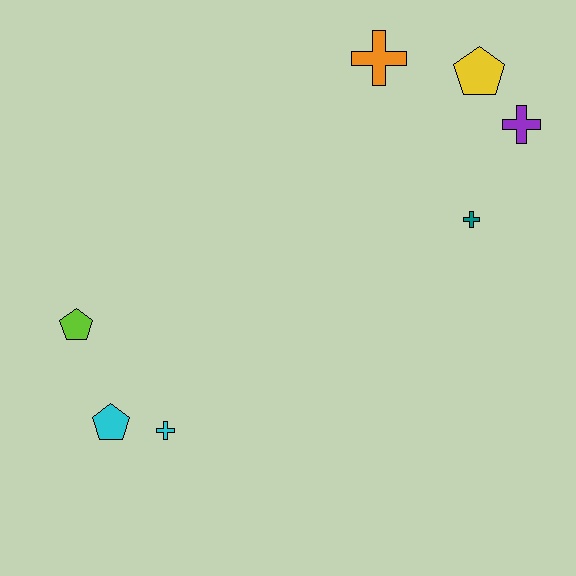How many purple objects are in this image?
There is 1 purple object.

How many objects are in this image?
There are 7 objects.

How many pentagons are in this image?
There are 3 pentagons.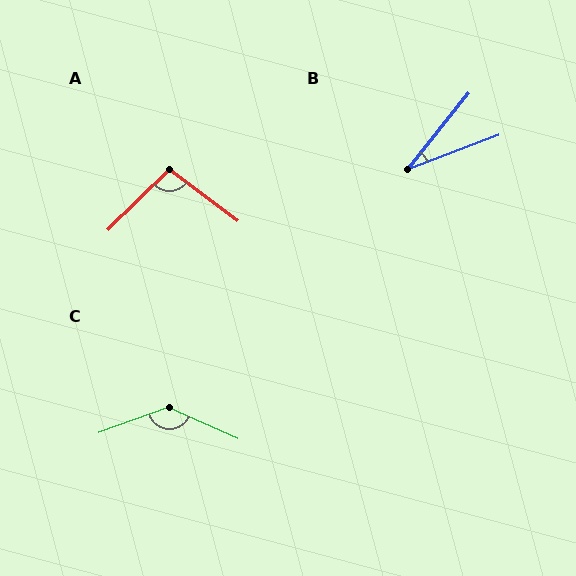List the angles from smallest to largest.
B (30°), A (99°), C (137°).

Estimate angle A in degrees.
Approximately 99 degrees.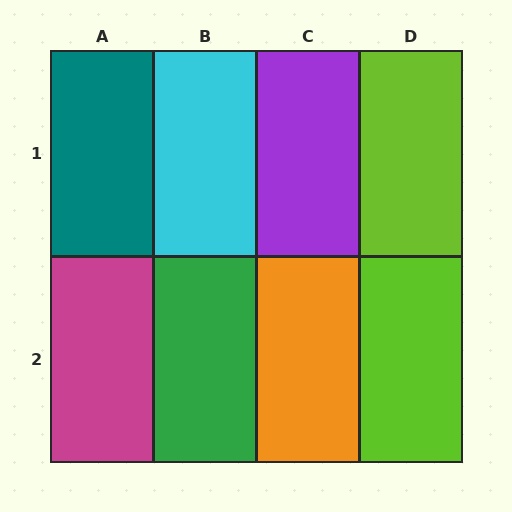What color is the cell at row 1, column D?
Lime.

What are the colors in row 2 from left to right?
Magenta, green, orange, lime.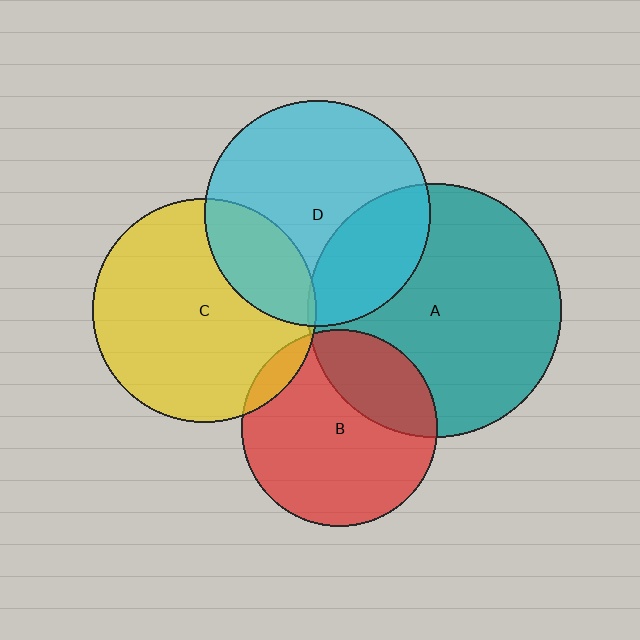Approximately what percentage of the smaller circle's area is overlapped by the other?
Approximately 5%.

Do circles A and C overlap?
Yes.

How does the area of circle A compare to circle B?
Approximately 1.7 times.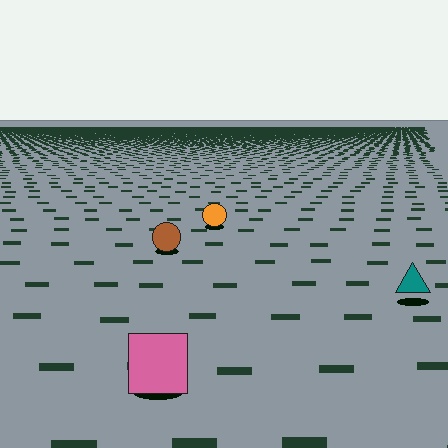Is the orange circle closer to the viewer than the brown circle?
No. The brown circle is closer — you can tell from the texture gradient: the ground texture is coarser near it.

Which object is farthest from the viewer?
The orange circle is farthest from the viewer. It appears smaller and the ground texture around it is denser.